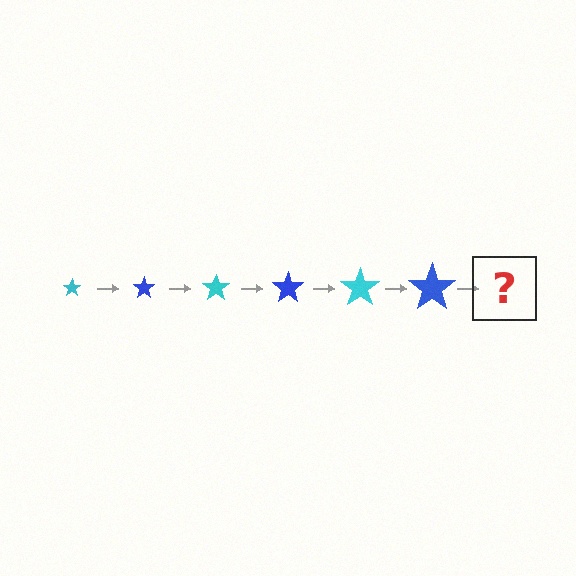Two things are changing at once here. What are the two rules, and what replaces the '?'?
The two rules are that the star grows larger each step and the color cycles through cyan and blue. The '?' should be a cyan star, larger than the previous one.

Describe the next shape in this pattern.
It should be a cyan star, larger than the previous one.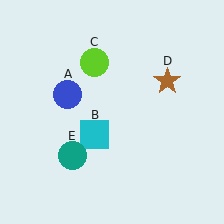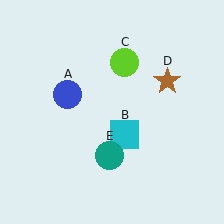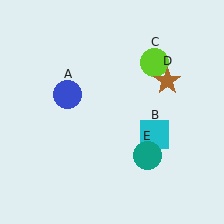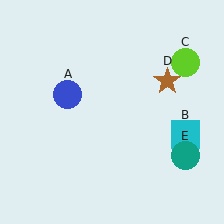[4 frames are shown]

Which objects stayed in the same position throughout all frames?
Blue circle (object A) and brown star (object D) remained stationary.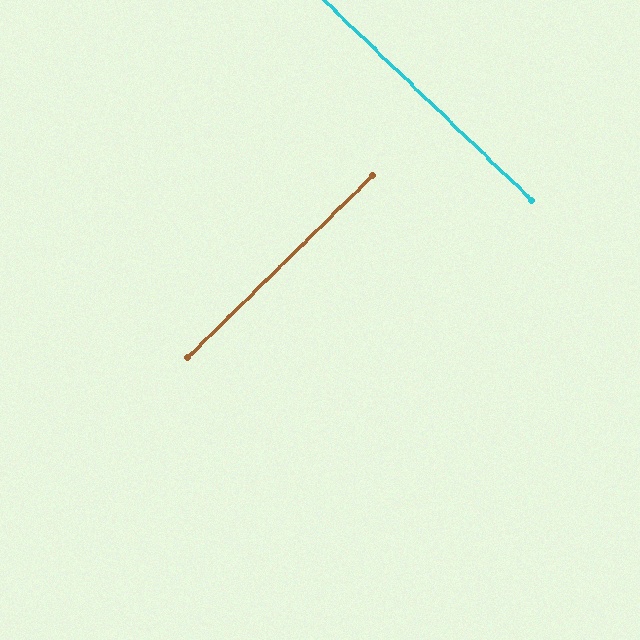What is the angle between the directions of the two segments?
Approximately 89 degrees.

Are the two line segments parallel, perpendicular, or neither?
Perpendicular — they meet at approximately 89°.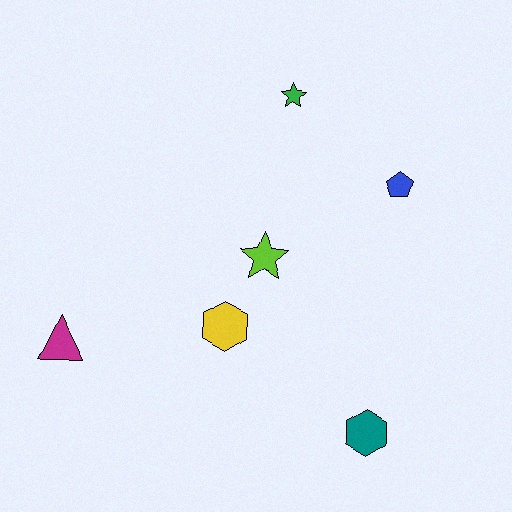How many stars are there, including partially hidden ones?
There are 2 stars.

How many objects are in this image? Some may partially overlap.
There are 6 objects.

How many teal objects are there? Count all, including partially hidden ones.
There is 1 teal object.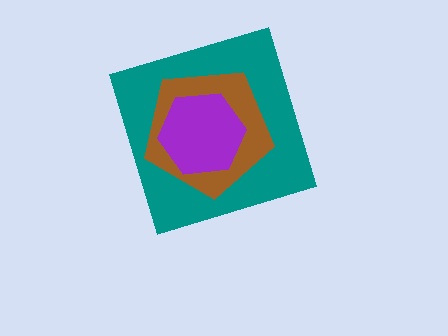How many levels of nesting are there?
3.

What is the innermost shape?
The purple hexagon.